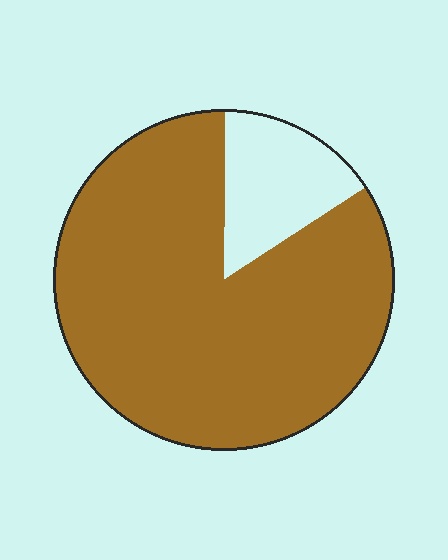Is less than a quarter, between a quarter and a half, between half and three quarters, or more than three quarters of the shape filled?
More than three quarters.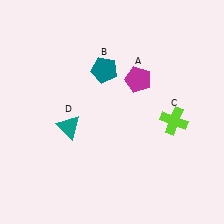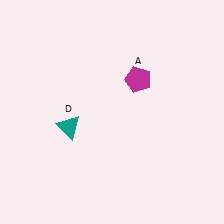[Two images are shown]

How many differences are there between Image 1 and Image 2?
There are 2 differences between the two images.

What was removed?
The teal pentagon (B), the lime cross (C) were removed in Image 2.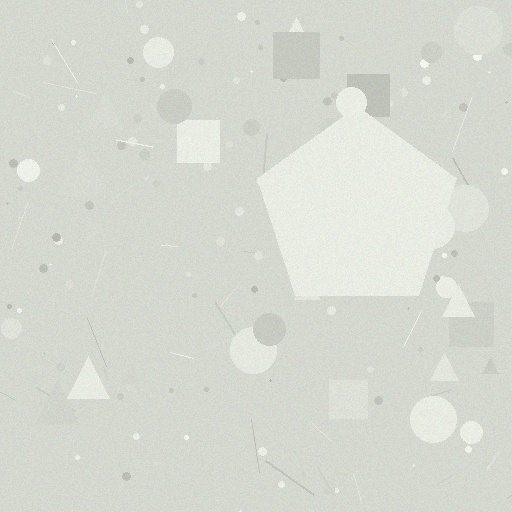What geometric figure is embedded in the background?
A pentagon is embedded in the background.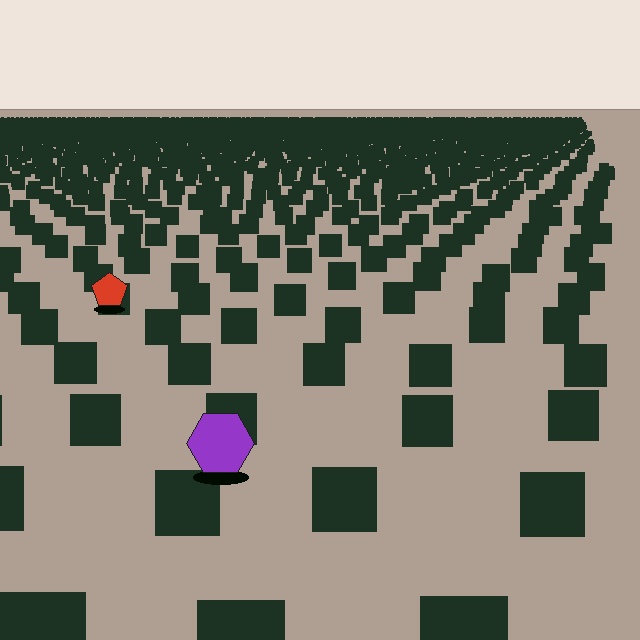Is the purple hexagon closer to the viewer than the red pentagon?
Yes. The purple hexagon is closer — you can tell from the texture gradient: the ground texture is coarser near it.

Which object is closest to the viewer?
The purple hexagon is closest. The texture marks near it are larger and more spread out.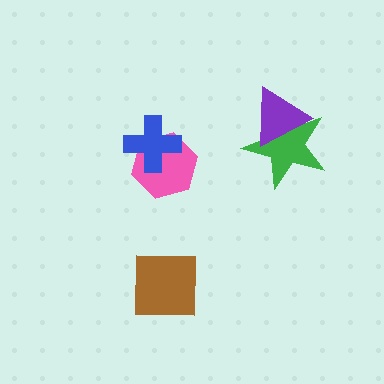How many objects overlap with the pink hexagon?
1 object overlaps with the pink hexagon.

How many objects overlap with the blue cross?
1 object overlaps with the blue cross.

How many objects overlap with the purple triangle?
1 object overlaps with the purple triangle.